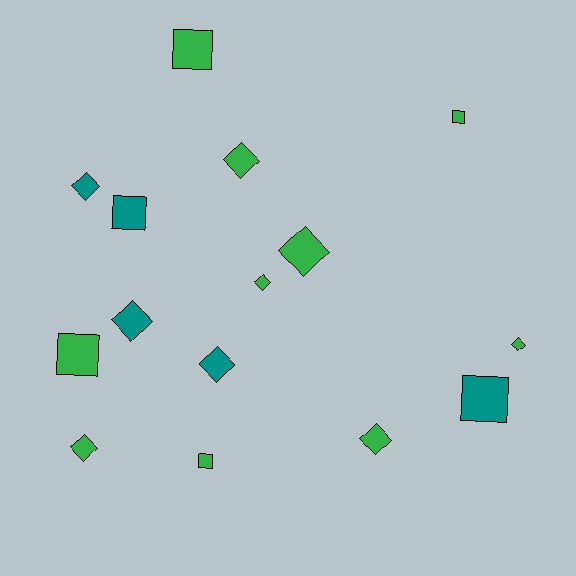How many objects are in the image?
There are 15 objects.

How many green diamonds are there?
There are 6 green diamonds.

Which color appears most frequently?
Green, with 10 objects.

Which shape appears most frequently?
Diamond, with 9 objects.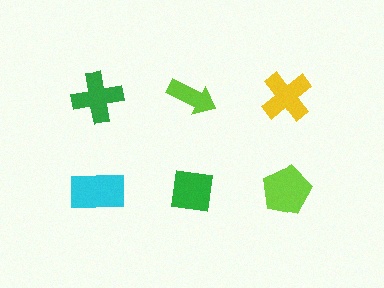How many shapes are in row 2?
3 shapes.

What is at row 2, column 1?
A cyan rectangle.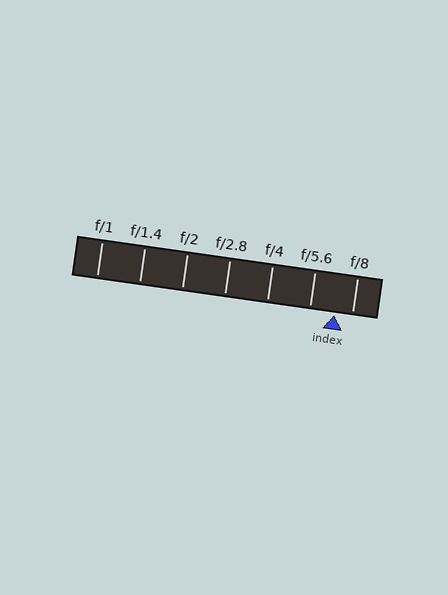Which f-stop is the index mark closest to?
The index mark is closest to f/8.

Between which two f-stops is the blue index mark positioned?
The index mark is between f/5.6 and f/8.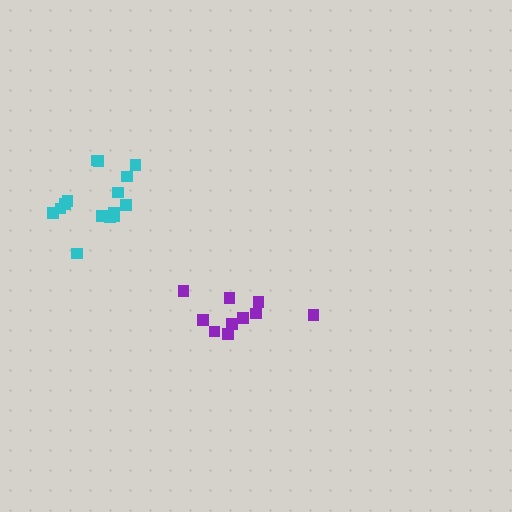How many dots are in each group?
Group 1: 10 dots, Group 2: 15 dots (25 total).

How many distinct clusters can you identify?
There are 2 distinct clusters.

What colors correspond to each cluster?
The clusters are colored: purple, cyan.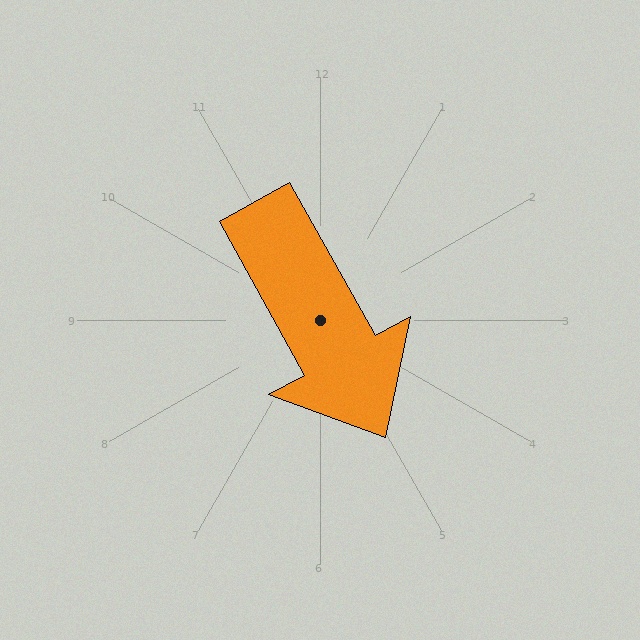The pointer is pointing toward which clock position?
Roughly 5 o'clock.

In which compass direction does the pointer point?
Southeast.